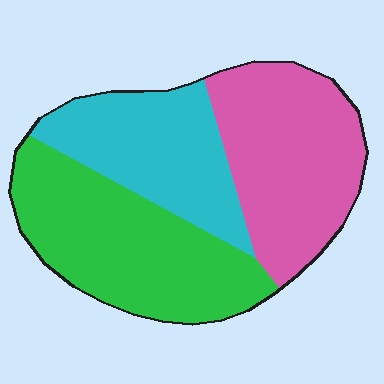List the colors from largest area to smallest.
From largest to smallest: green, pink, cyan.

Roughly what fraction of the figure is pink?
Pink covers 35% of the figure.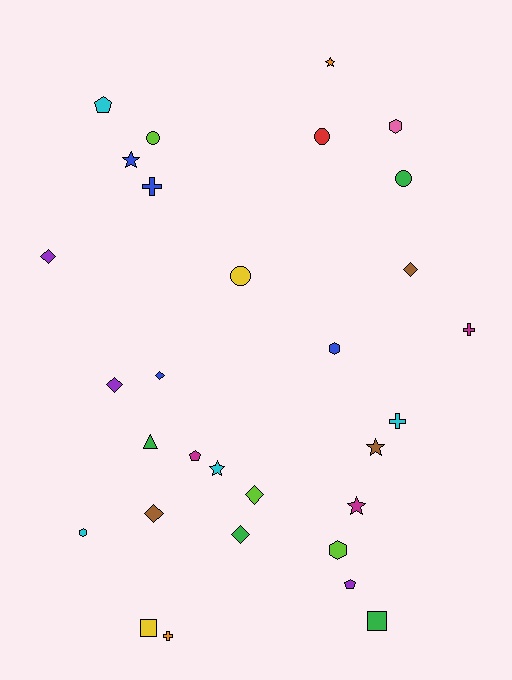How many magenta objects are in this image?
There are 3 magenta objects.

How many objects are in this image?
There are 30 objects.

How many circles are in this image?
There are 4 circles.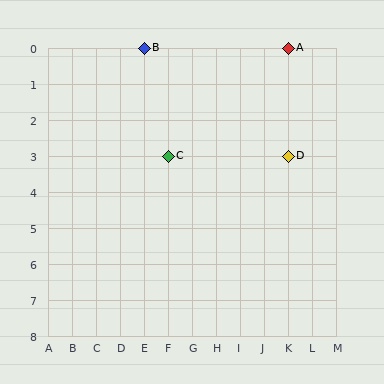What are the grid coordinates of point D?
Point D is at grid coordinates (K, 3).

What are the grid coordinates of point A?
Point A is at grid coordinates (K, 0).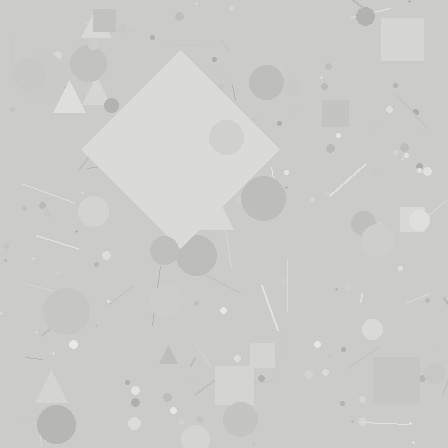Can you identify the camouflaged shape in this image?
The camouflaged shape is a diamond.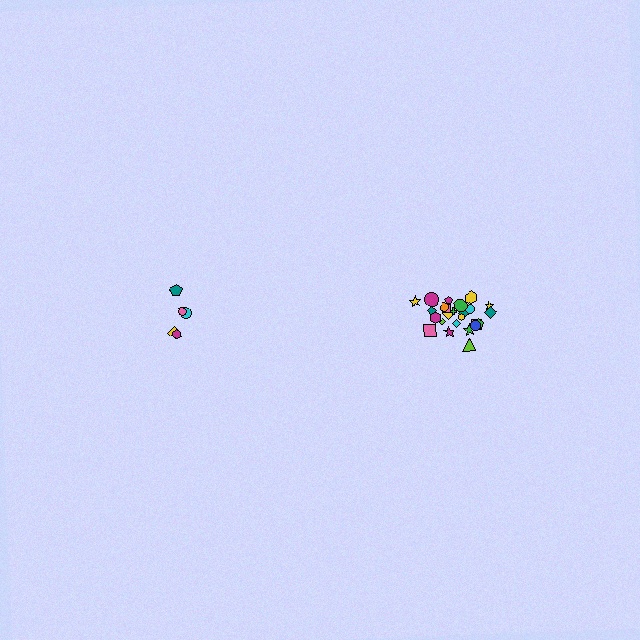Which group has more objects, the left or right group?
The right group.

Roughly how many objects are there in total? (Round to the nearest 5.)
Roughly 30 objects in total.